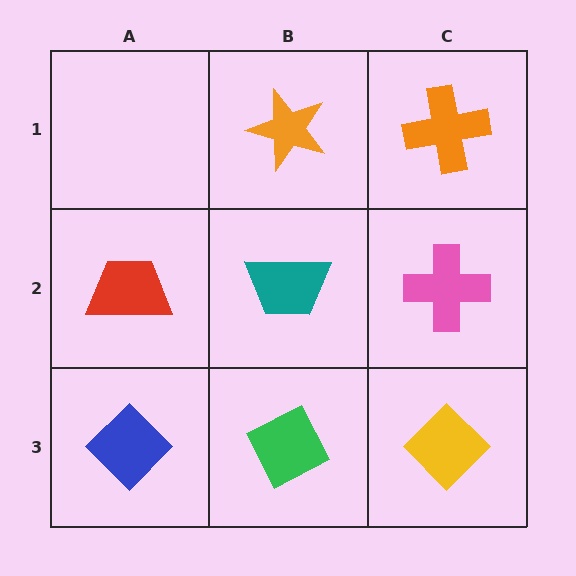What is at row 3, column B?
A green diamond.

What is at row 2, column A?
A red trapezoid.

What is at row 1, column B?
An orange star.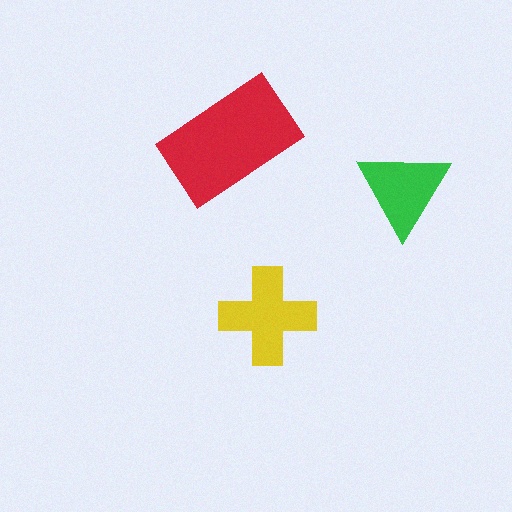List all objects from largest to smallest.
The red rectangle, the yellow cross, the green triangle.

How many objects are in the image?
There are 3 objects in the image.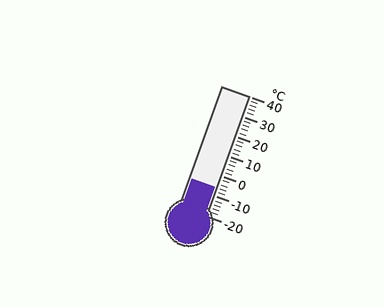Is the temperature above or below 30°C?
The temperature is below 30°C.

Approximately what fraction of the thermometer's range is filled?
The thermometer is filled to approximately 25% of its range.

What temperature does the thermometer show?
The thermometer shows approximately -6°C.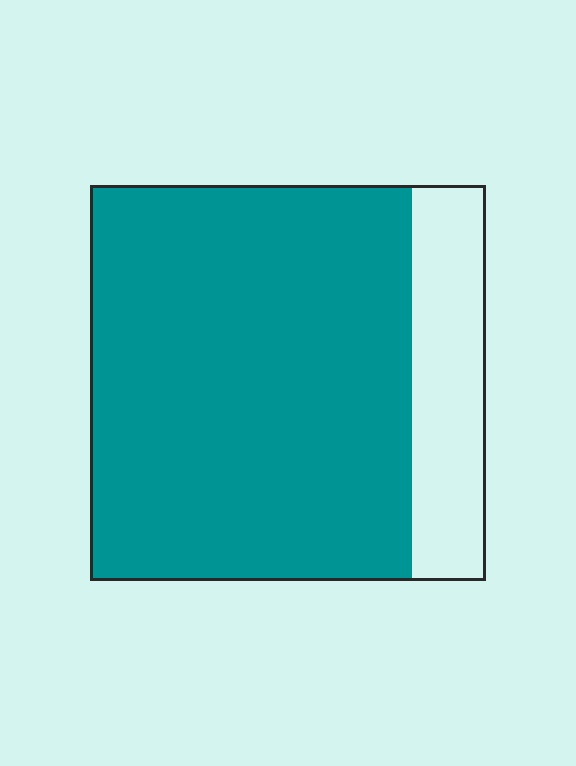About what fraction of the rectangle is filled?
About four fifths (4/5).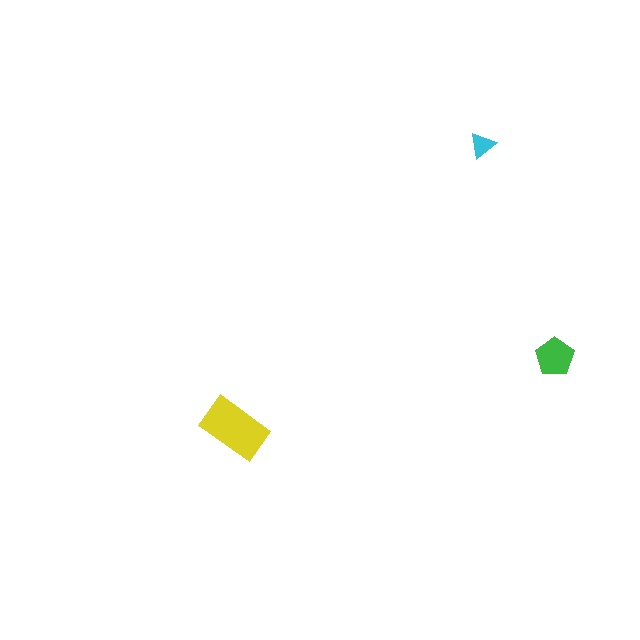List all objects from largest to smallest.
The yellow rectangle, the green pentagon, the cyan triangle.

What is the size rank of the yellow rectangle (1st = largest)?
1st.